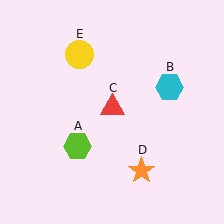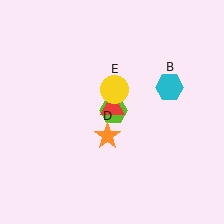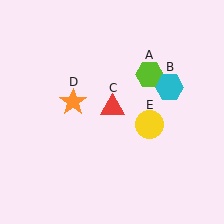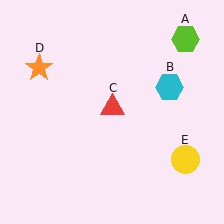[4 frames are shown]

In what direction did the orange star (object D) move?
The orange star (object D) moved up and to the left.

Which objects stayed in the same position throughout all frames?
Cyan hexagon (object B) and red triangle (object C) remained stationary.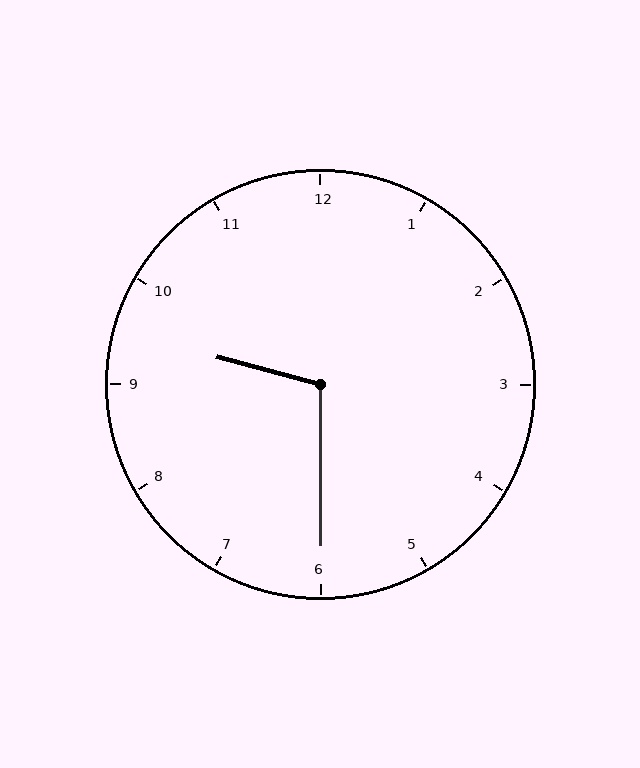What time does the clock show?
9:30.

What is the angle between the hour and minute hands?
Approximately 105 degrees.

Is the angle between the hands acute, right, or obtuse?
It is obtuse.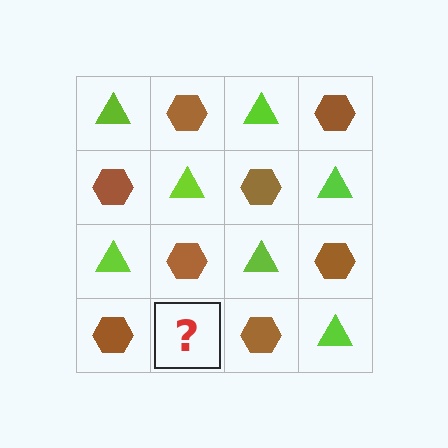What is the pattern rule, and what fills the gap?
The rule is that it alternates lime triangle and brown hexagon in a checkerboard pattern. The gap should be filled with a lime triangle.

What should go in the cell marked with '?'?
The missing cell should contain a lime triangle.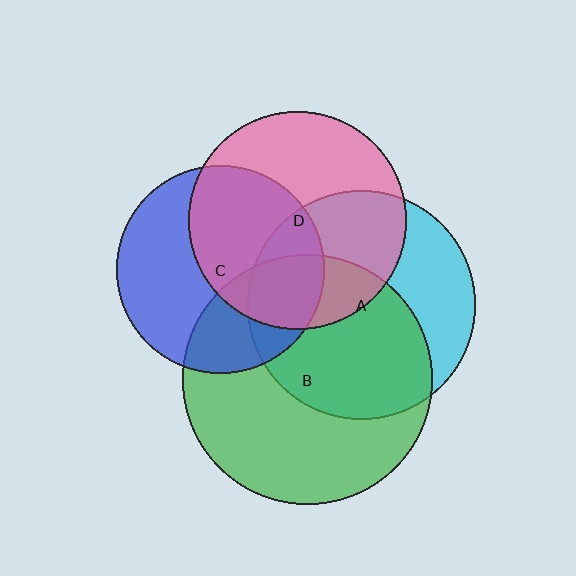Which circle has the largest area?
Circle B (green).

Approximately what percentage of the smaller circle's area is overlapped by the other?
Approximately 55%.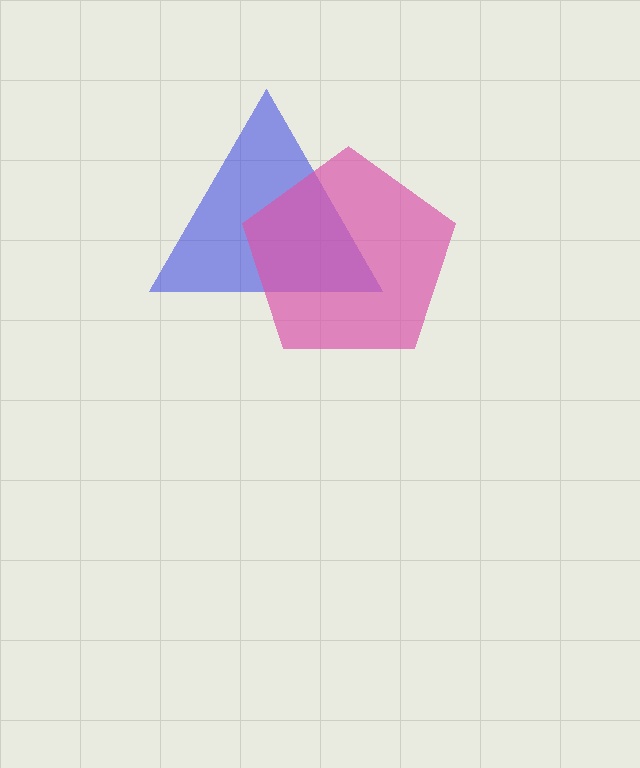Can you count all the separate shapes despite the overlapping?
Yes, there are 2 separate shapes.